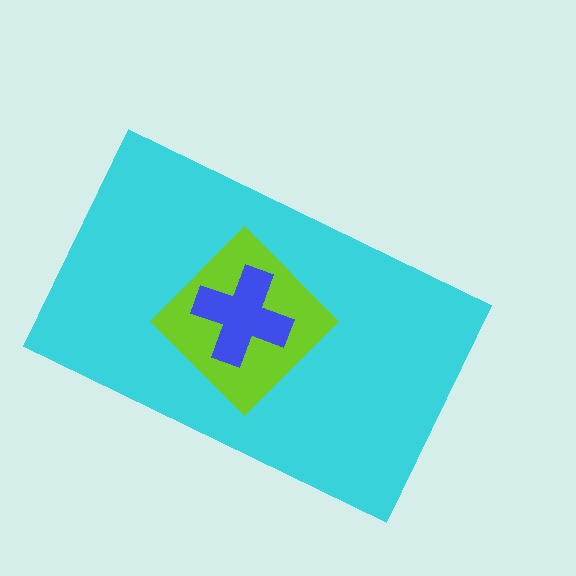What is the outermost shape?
The cyan rectangle.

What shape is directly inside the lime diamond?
The blue cross.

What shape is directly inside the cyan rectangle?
The lime diamond.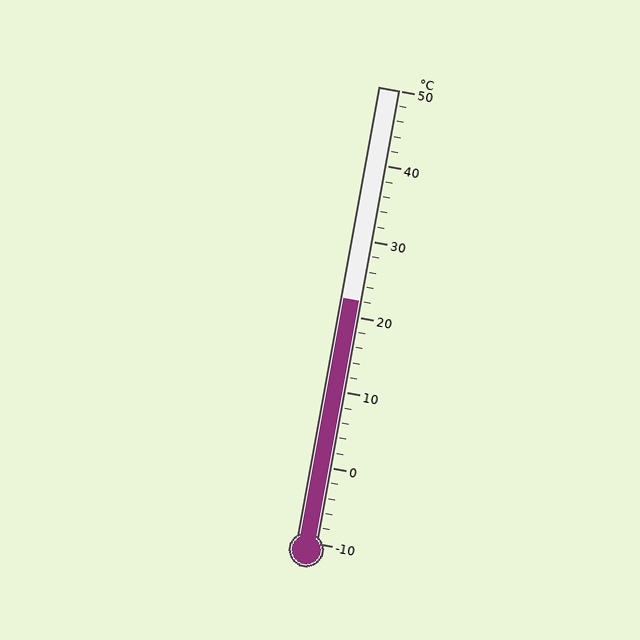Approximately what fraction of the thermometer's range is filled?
The thermometer is filled to approximately 55% of its range.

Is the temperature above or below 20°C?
The temperature is above 20°C.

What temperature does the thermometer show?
The thermometer shows approximately 22°C.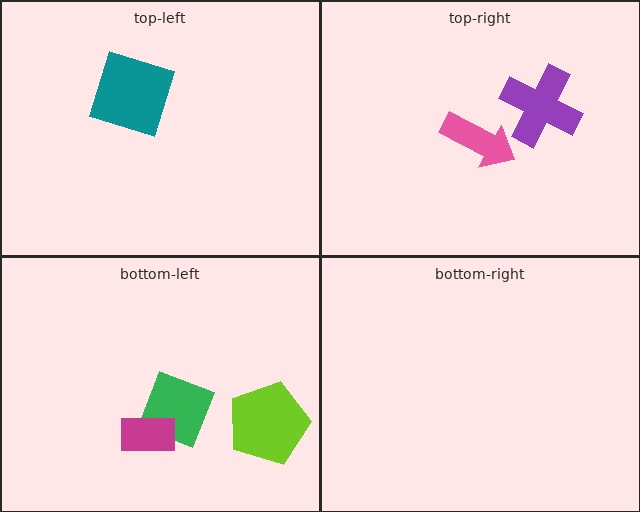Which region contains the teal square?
The top-left region.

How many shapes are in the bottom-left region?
3.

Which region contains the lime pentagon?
The bottom-left region.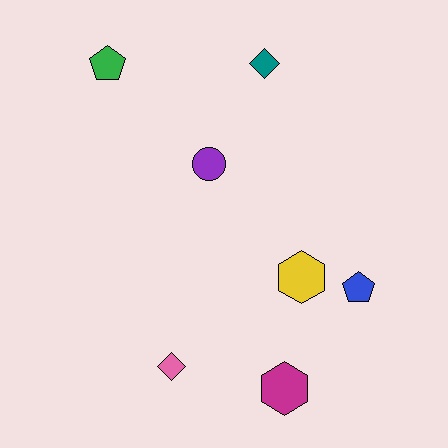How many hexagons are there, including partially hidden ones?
There are 2 hexagons.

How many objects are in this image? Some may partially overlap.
There are 7 objects.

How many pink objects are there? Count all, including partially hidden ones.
There is 1 pink object.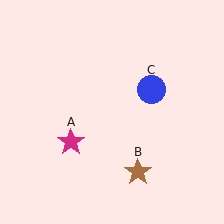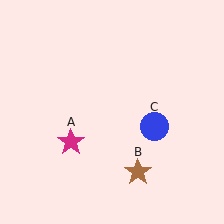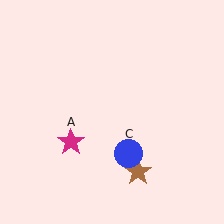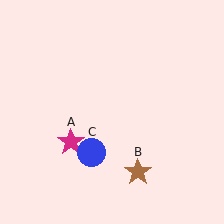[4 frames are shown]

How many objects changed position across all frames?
1 object changed position: blue circle (object C).